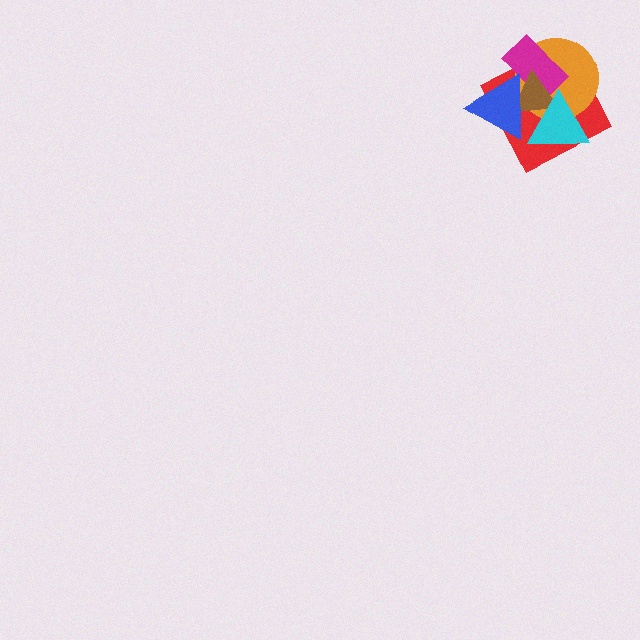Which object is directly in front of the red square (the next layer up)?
The orange circle is directly in front of the red square.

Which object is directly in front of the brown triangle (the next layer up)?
The cyan triangle is directly in front of the brown triangle.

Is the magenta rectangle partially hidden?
Yes, it is partially covered by another shape.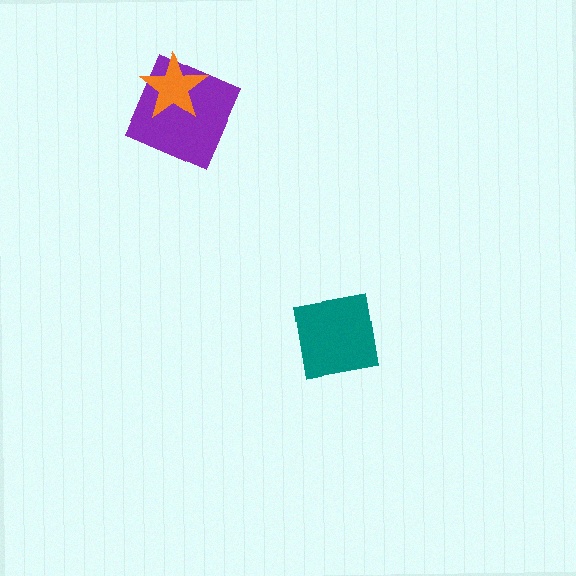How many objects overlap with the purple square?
1 object overlaps with the purple square.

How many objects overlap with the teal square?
0 objects overlap with the teal square.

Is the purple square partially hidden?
Yes, it is partially covered by another shape.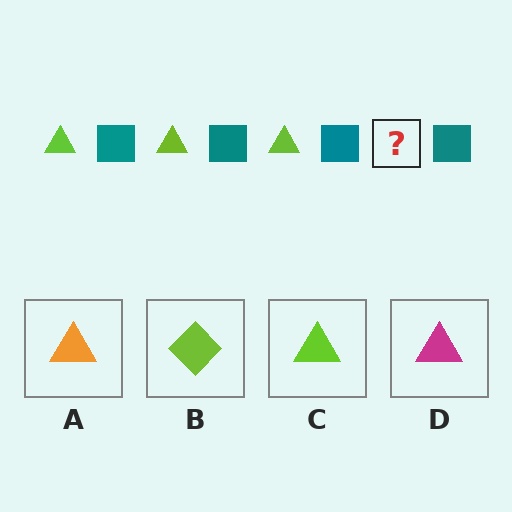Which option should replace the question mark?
Option C.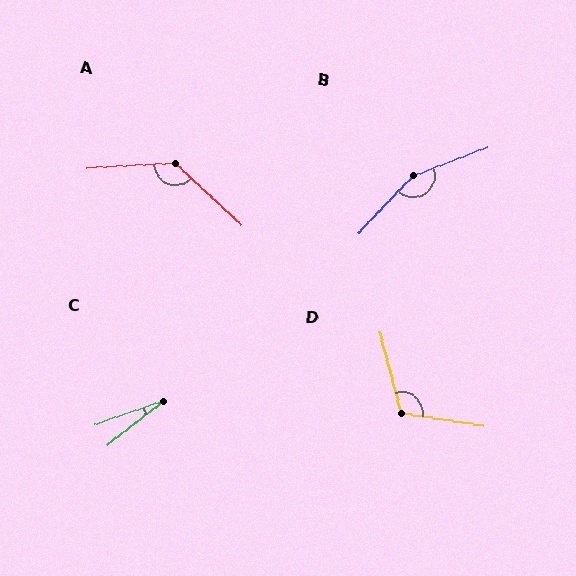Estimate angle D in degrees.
Approximately 114 degrees.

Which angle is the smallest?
C, at approximately 19 degrees.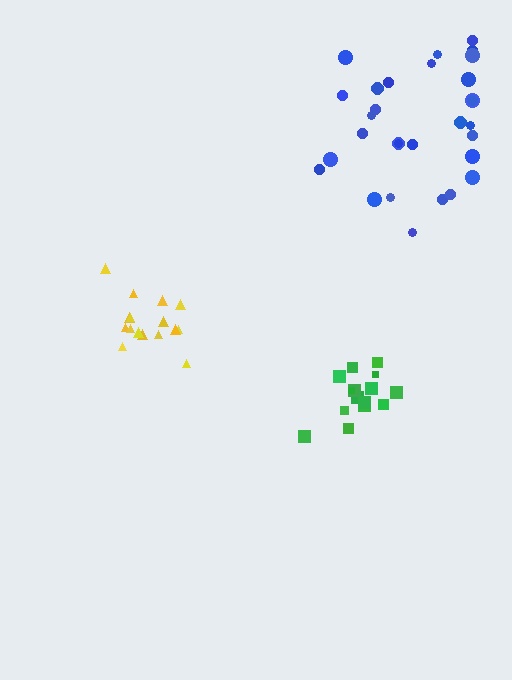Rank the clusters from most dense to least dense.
yellow, green, blue.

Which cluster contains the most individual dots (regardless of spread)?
Blue (32).